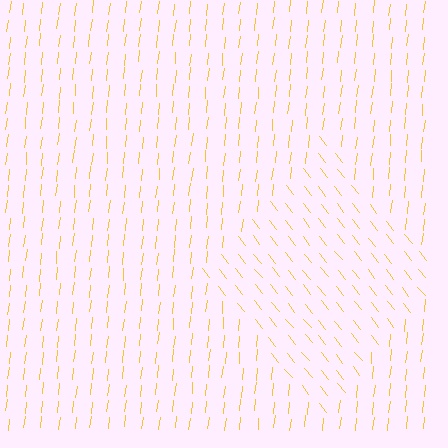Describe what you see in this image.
The image is filled with small yellow line segments. A diamond region in the image has lines oriented differently from the surrounding lines, creating a visible texture boundary.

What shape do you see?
I see a diamond.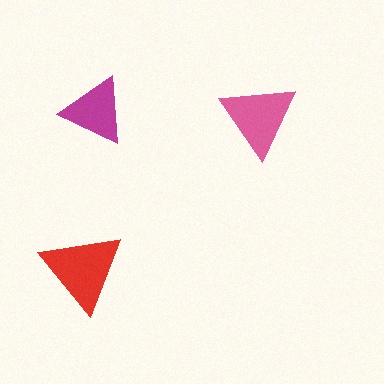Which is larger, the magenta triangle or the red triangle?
The red one.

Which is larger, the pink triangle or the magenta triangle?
The pink one.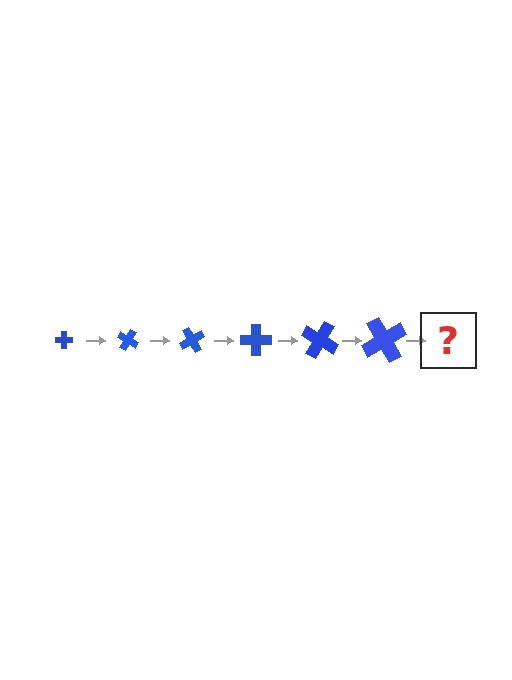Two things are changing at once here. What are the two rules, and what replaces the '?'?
The two rules are that the cross grows larger each step and it rotates 30 degrees each step. The '?' should be a cross, larger than the previous one and rotated 180 degrees from the start.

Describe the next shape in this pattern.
It should be a cross, larger than the previous one and rotated 180 degrees from the start.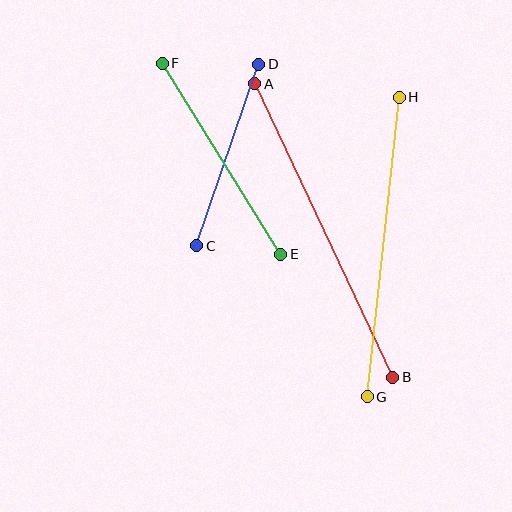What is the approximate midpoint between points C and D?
The midpoint is at approximately (228, 155) pixels.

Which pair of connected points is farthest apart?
Points A and B are farthest apart.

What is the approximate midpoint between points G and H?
The midpoint is at approximately (383, 247) pixels.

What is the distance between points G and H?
The distance is approximately 301 pixels.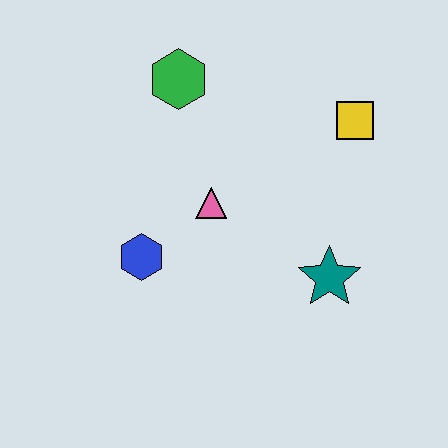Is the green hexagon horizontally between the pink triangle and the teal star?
No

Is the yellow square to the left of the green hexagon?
No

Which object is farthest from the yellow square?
The blue hexagon is farthest from the yellow square.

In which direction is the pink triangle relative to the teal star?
The pink triangle is to the left of the teal star.